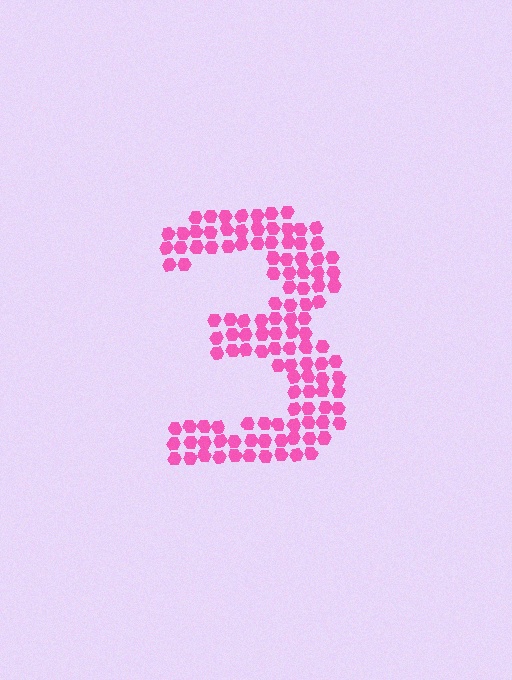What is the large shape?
The large shape is the digit 3.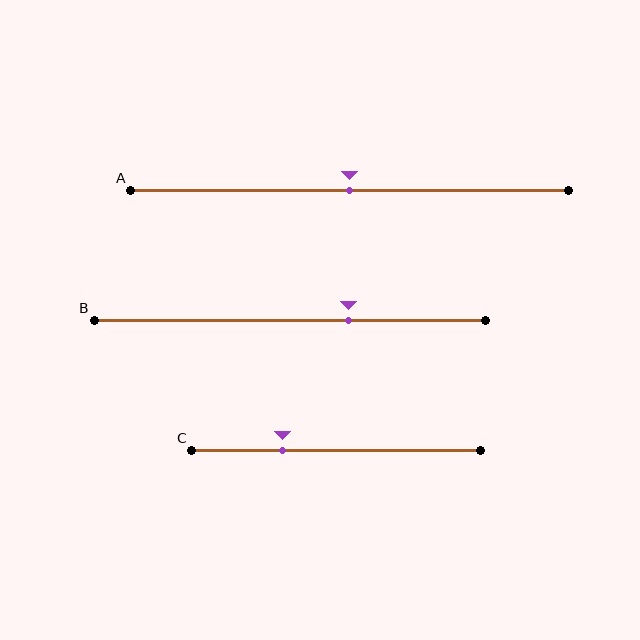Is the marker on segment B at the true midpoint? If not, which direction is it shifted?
No, the marker on segment B is shifted to the right by about 15% of the segment length.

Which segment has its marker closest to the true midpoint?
Segment A has its marker closest to the true midpoint.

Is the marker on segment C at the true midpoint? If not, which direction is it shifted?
No, the marker on segment C is shifted to the left by about 18% of the segment length.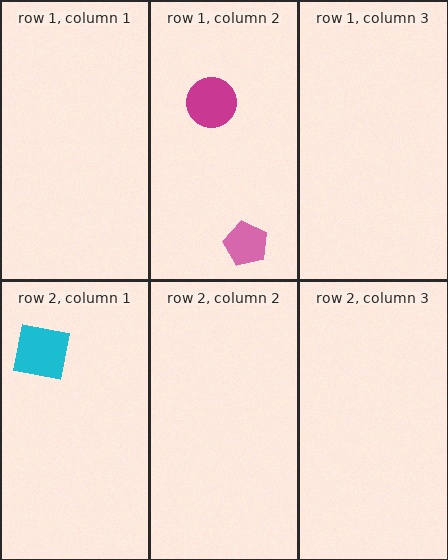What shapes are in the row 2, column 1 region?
The cyan square.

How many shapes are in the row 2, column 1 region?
1.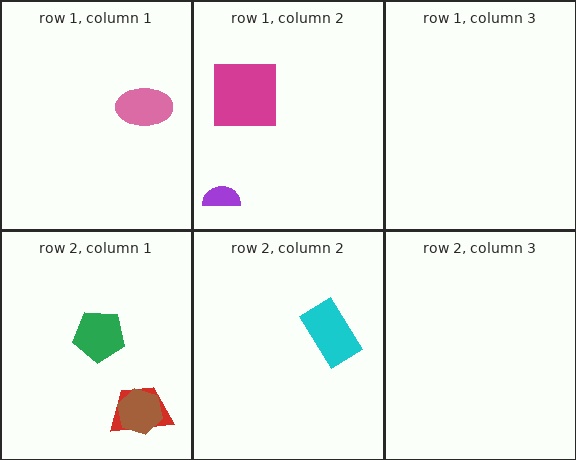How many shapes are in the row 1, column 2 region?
2.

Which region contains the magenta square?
The row 1, column 2 region.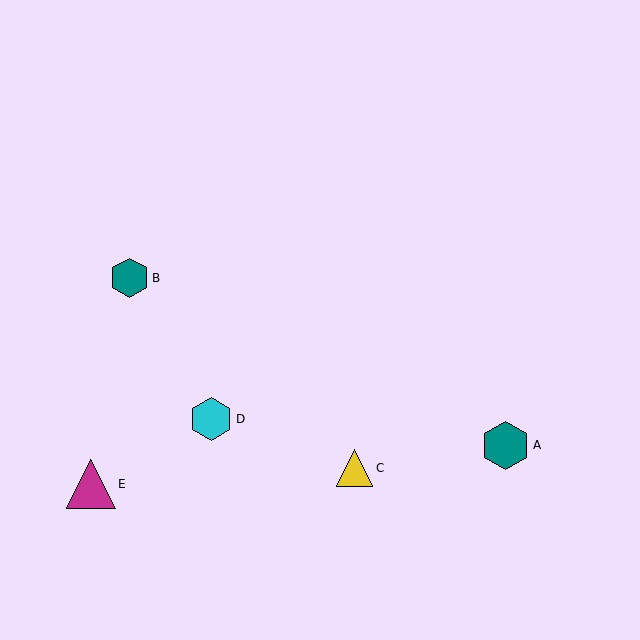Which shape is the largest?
The magenta triangle (labeled E) is the largest.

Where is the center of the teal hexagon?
The center of the teal hexagon is at (130, 278).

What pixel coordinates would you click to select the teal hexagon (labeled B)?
Click at (130, 278) to select the teal hexagon B.